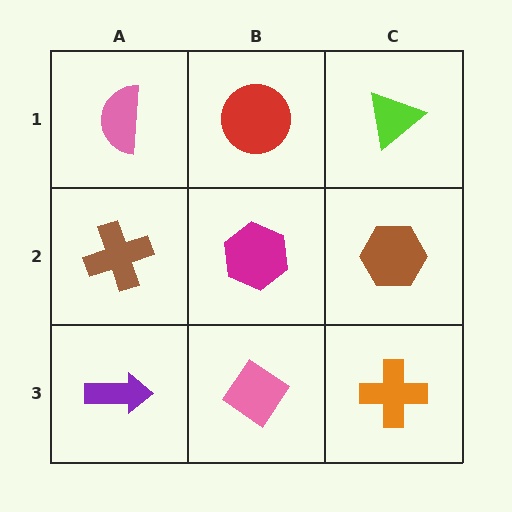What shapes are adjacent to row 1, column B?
A magenta hexagon (row 2, column B), a pink semicircle (row 1, column A), a lime triangle (row 1, column C).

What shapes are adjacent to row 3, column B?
A magenta hexagon (row 2, column B), a purple arrow (row 3, column A), an orange cross (row 3, column C).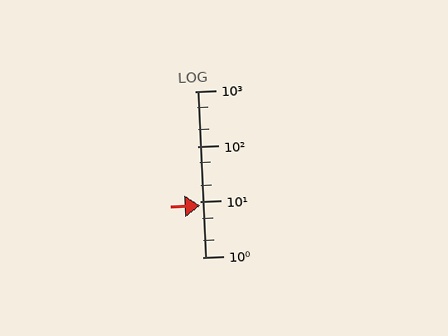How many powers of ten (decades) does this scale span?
The scale spans 3 decades, from 1 to 1000.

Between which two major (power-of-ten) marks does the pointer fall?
The pointer is between 1 and 10.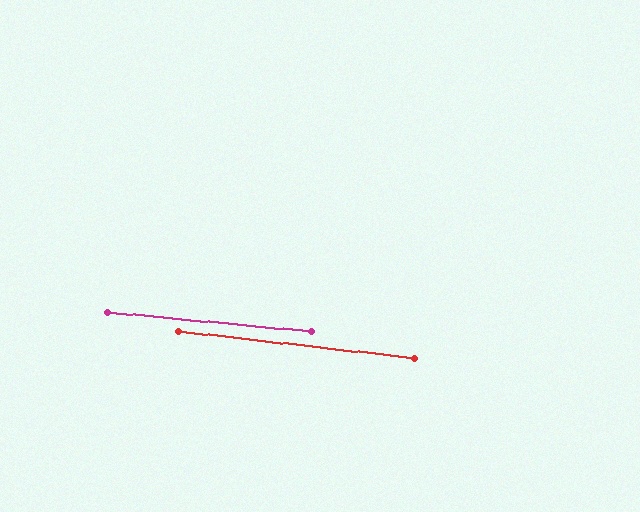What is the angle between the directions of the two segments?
Approximately 1 degree.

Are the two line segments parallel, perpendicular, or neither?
Parallel — their directions differ by only 1.0°.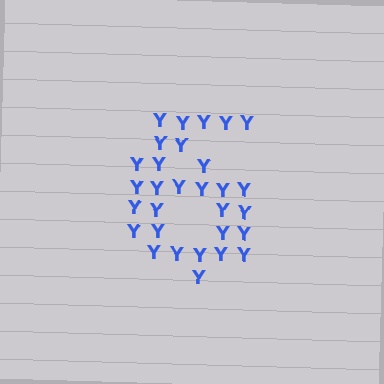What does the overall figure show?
The overall figure shows the digit 6.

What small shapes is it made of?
It is made of small letter Y's.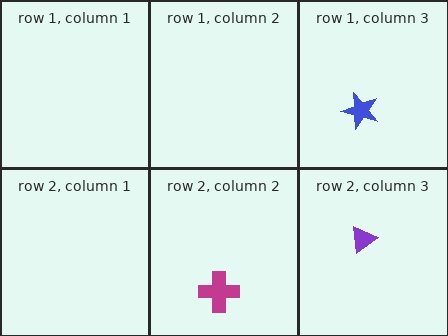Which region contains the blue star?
The row 1, column 3 region.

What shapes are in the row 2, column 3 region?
The purple triangle.